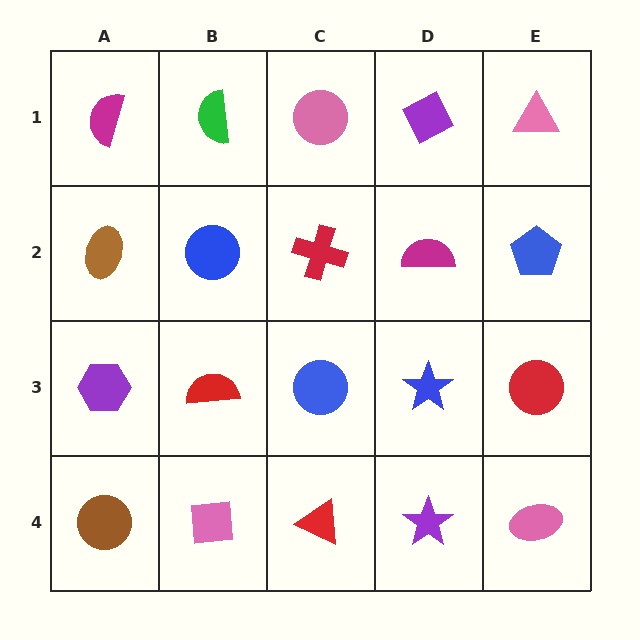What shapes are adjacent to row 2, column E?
A pink triangle (row 1, column E), a red circle (row 3, column E), a magenta semicircle (row 2, column D).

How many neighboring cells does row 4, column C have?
3.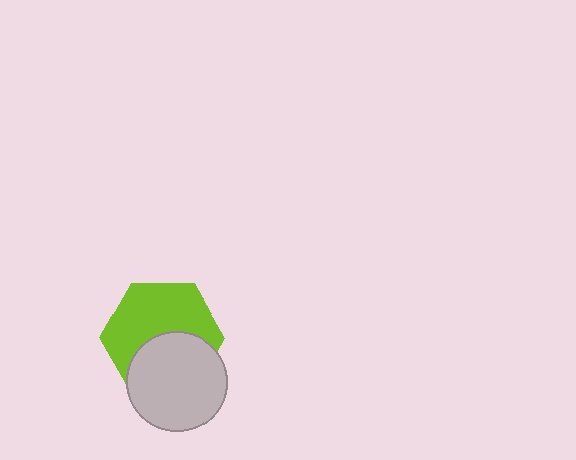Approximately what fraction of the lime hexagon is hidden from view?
Roughly 41% of the lime hexagon is hidden behind the light gray circle.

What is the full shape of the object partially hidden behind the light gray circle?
The partially hidden object is a lime hexagon.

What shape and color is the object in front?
The object in front is a light gray circle.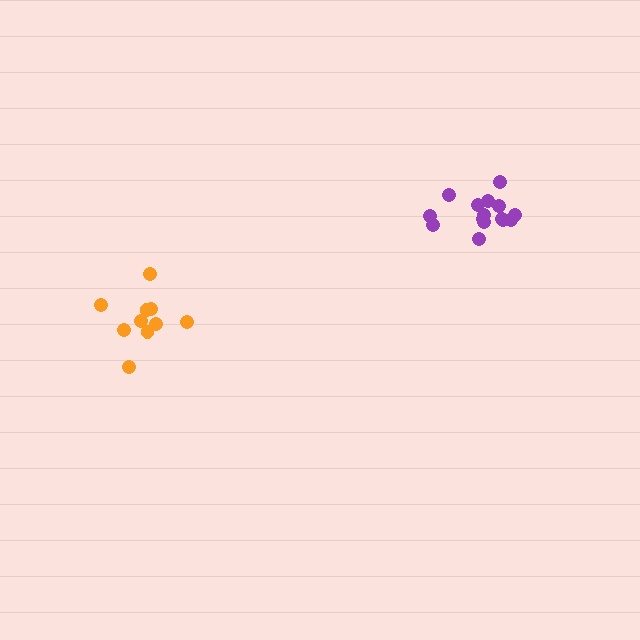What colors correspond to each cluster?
The clusters are colored: purple, orange.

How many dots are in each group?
Group 1: 15 dots, Group 2: 10 dots (25 total).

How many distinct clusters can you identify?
There are 2 distinct clusters.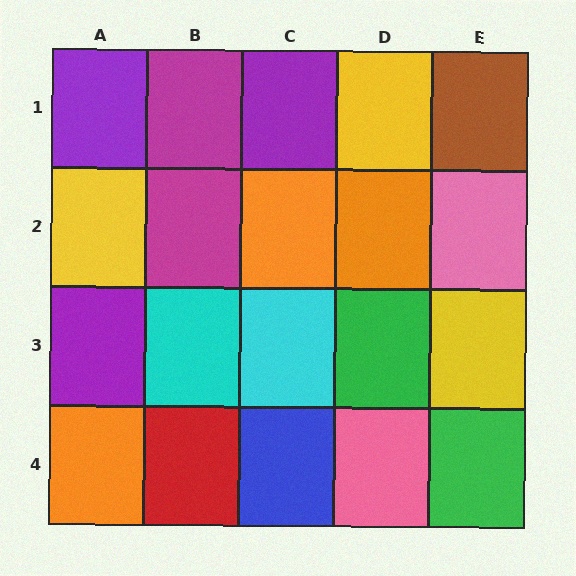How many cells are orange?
3 cells are orange.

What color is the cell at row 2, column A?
Yellow.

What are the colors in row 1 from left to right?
Purple, magenta, purple, yellow, brown.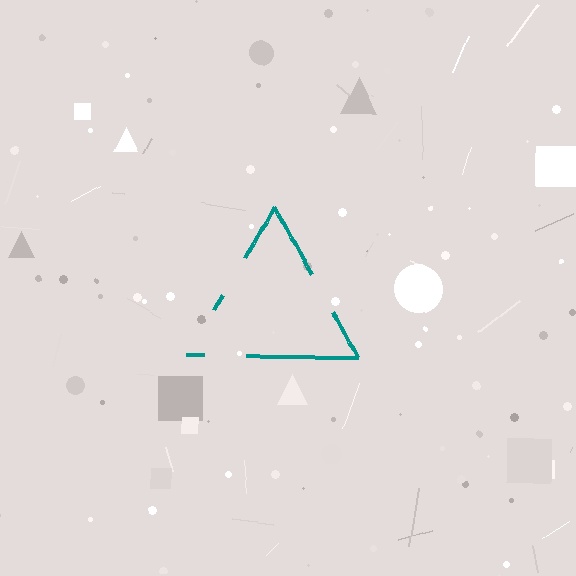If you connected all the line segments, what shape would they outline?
They would outline a triangle.